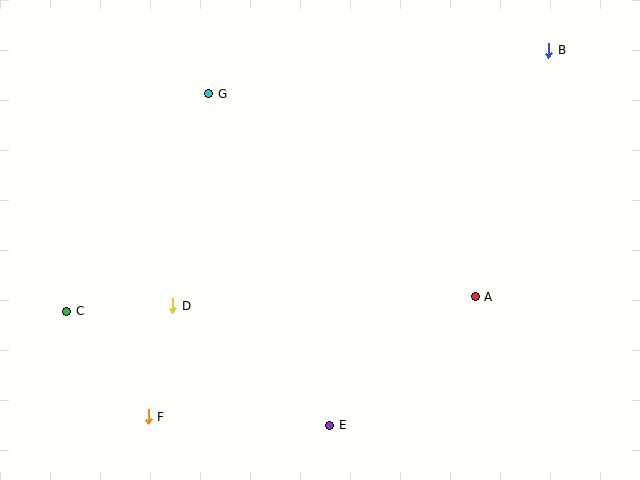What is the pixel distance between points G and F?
The distance between G and F is 328 pixels.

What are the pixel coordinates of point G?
Point G is at (209, 94).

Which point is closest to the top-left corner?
Point G is closest to the top-left corner.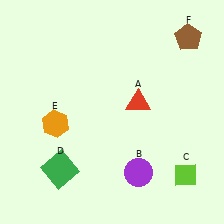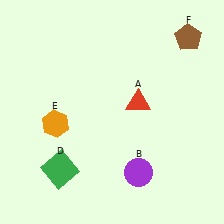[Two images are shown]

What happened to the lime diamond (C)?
The lime diamond (C) was removed in Image 2. It was in the bottom-right area of Image 1.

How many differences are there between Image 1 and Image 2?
There is 1 difference between the two images.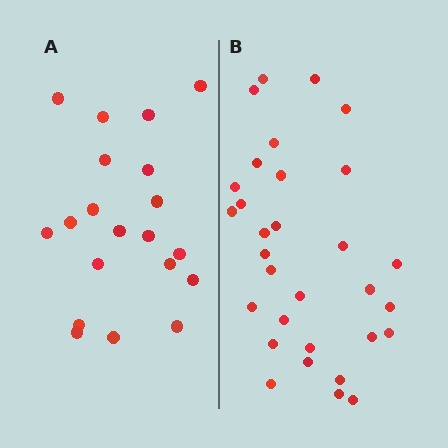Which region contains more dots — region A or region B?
Region B (the right region) has more dots.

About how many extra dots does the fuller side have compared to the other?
Region B has roughly 12 or so more dots than region A.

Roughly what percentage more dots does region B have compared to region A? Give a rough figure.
About 55% more.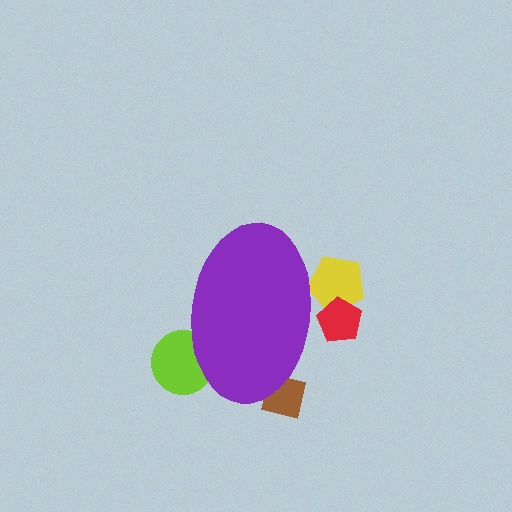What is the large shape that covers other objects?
A purple ellipse.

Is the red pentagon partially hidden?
Yes, the red pentagon is partially hidden behind the purple ellipse.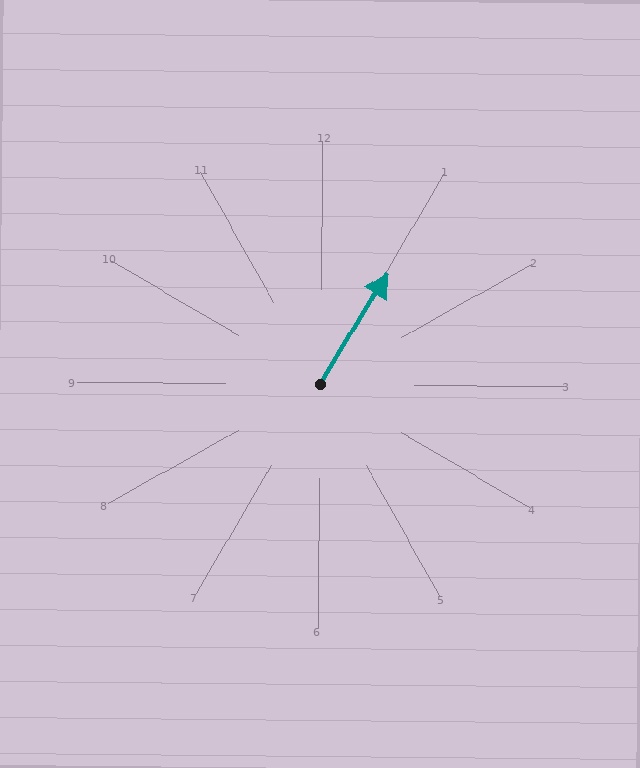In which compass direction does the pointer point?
Northeast.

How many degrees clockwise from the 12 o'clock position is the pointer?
Approximately 31 degrees.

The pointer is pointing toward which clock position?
Roughly 1 o'clock.